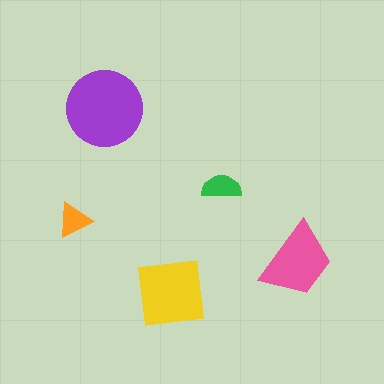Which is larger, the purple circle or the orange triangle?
The purple circle.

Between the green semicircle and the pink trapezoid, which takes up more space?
The pink trapezoid.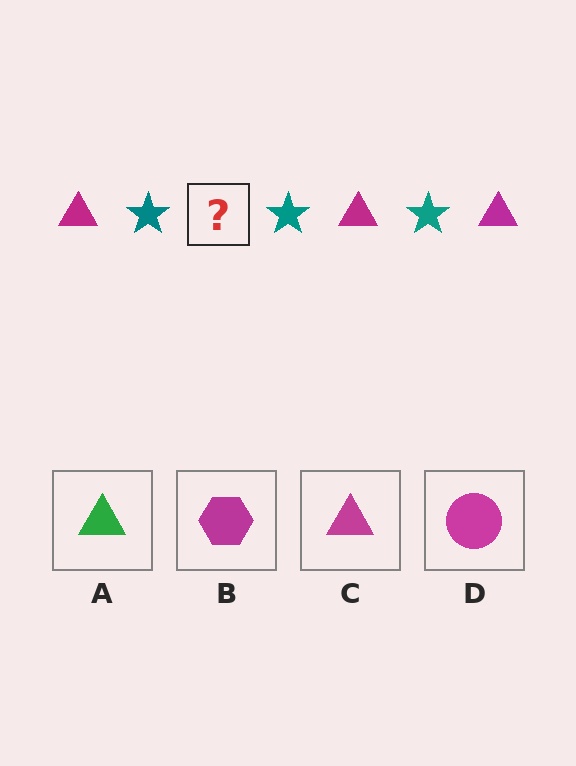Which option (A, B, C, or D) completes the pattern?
C.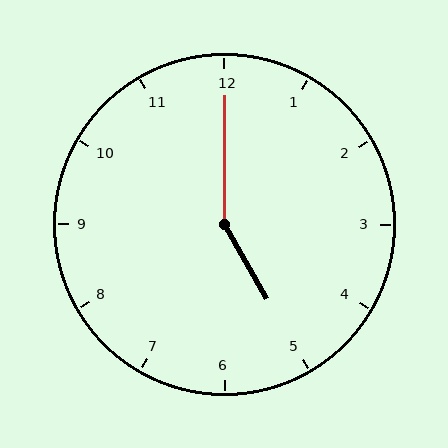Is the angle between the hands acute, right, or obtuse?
It is obtuse.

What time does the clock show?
5:00.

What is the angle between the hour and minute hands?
Approximately 150 degrees.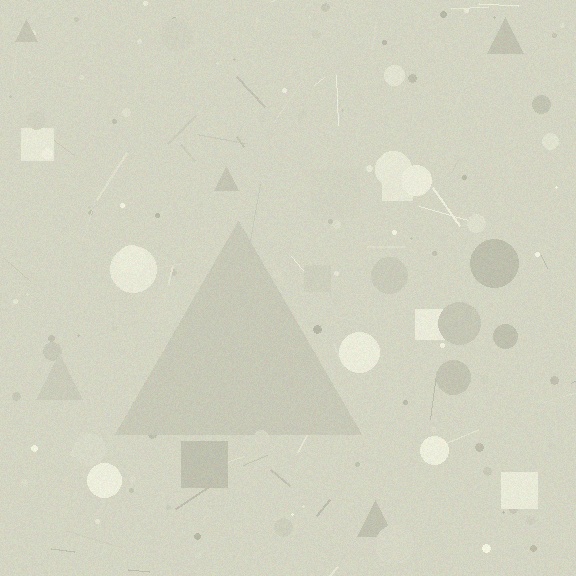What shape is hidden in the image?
A triangle is hidden in the image.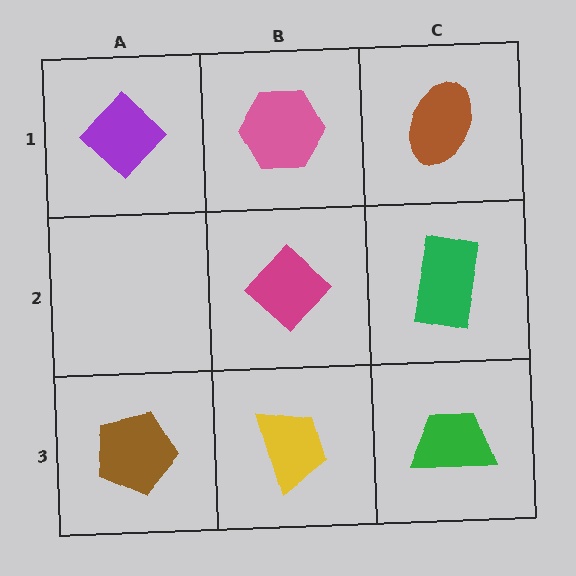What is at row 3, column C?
A green trapezoid.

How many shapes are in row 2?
2 shapes.